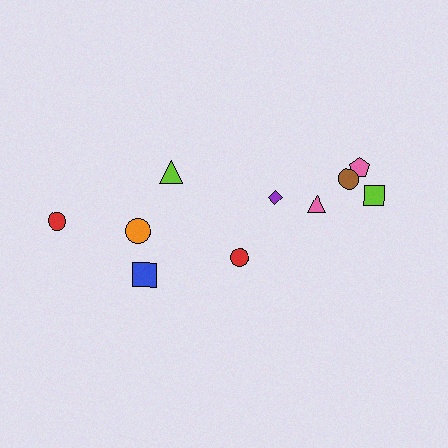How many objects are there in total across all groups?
There are 10 objects.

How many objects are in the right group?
There are 6 objects.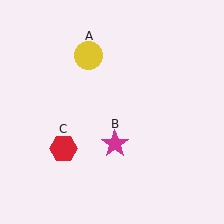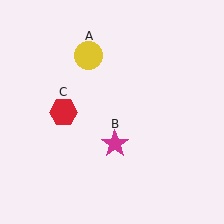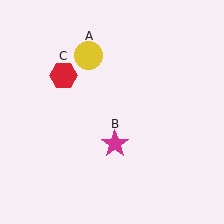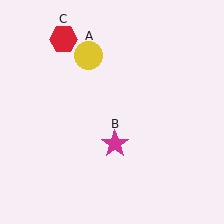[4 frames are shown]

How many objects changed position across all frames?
1 object changed position: red hexagon (object C).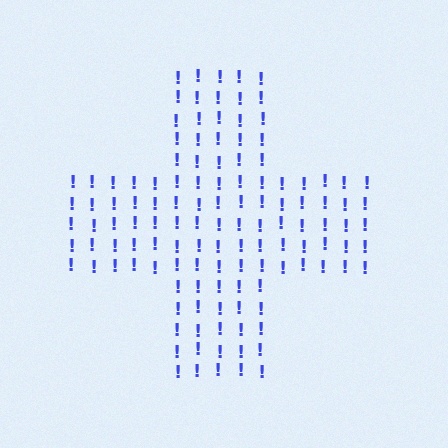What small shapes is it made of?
It is made of small exclamation marks.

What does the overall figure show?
The overall figure shows a cross.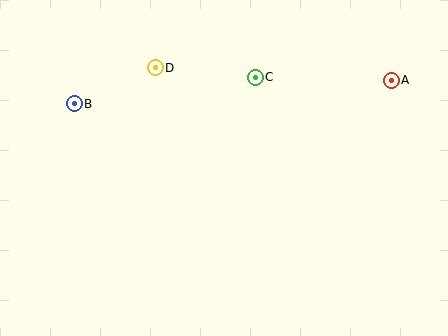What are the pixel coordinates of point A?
Point A is at (391, 80).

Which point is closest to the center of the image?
Point C at (255, 77) is closest to the center.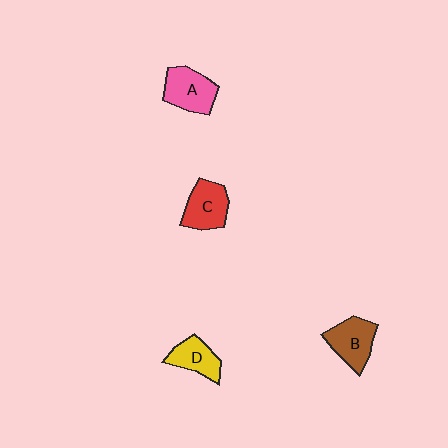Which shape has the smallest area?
Shape D (yellow).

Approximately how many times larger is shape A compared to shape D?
Approximately 1.3 times.